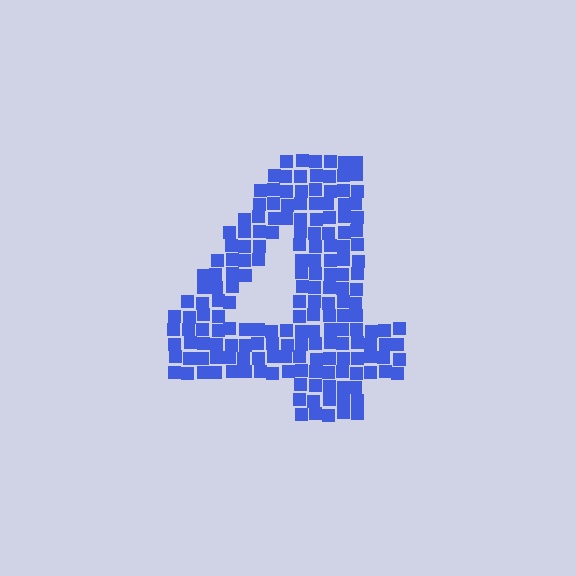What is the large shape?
The large shape is the digit 4.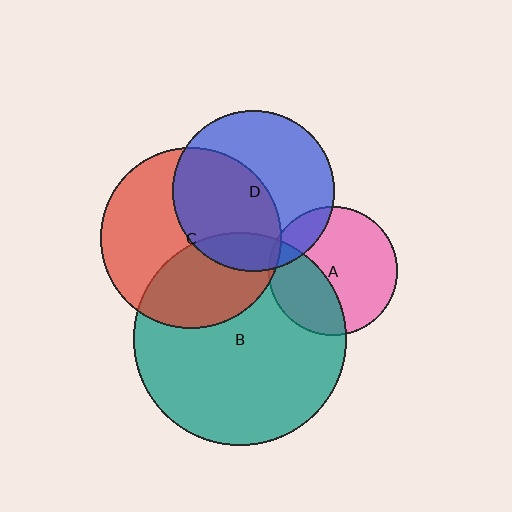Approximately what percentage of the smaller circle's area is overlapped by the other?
Approximately 50%.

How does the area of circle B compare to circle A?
Approximately 2.7 times.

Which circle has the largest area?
Circle B (teal).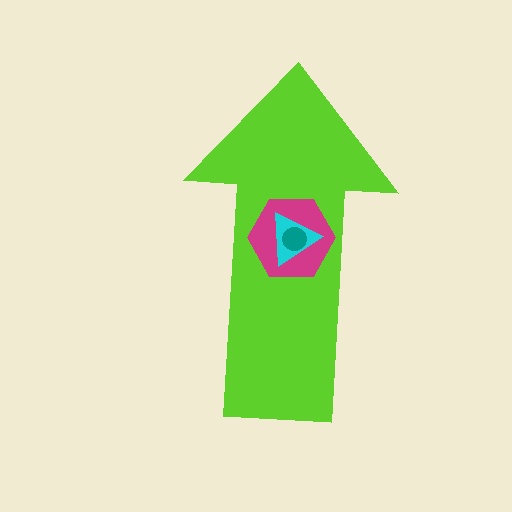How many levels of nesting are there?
4.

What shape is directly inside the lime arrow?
The magenta hexagon.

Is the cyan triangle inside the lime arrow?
Yes.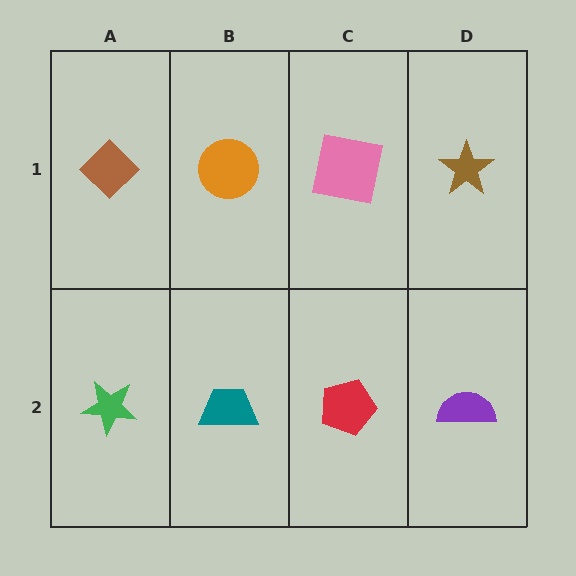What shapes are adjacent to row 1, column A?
A green star (row 2, column A), an orange circle (row 1, column B).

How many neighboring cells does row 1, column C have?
3.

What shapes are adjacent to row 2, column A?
A brown diamond (row 1, column A), a teal trapezoid (row 2, column B).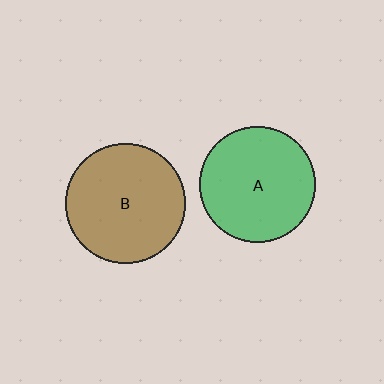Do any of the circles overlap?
No, none of the circles overlap.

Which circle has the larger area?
Circle B (brown).